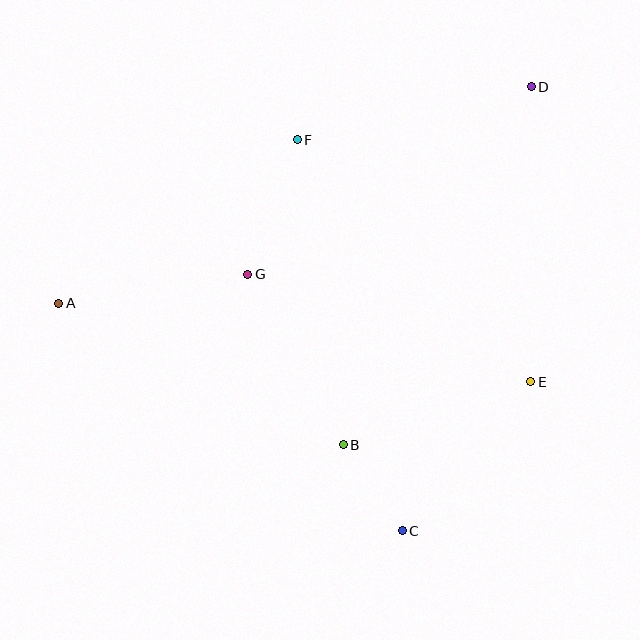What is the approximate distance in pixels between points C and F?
The distance between C and F is approximately 405 pixels.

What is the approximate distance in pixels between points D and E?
The distance between D and E is approximately 295 pixels.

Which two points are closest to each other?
Points B and C are closest to each other.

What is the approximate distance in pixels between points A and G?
The distance between A and G is approximately 191 pixels.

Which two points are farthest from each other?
Points A and D are farthest from each other.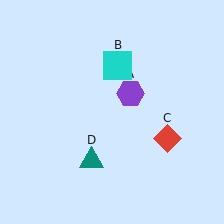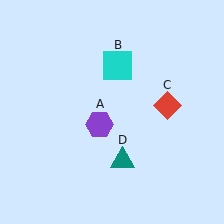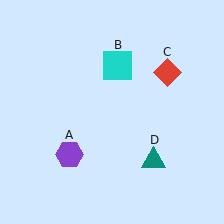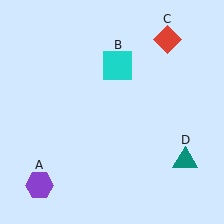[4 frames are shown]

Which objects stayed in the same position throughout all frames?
Cyan square (object B) remained stationary.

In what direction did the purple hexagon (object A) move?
The purple hexagon (object A) moved down and to the left.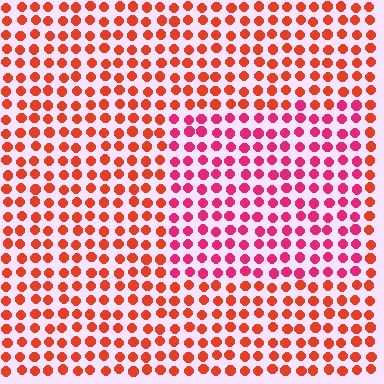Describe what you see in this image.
The image is filled with small red elements in a uniform arrangement. A rectangle-shaped region is visible where the elements are tinted to a slightly different hue, forming a subtle color boundary.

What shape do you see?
I see a rectangle.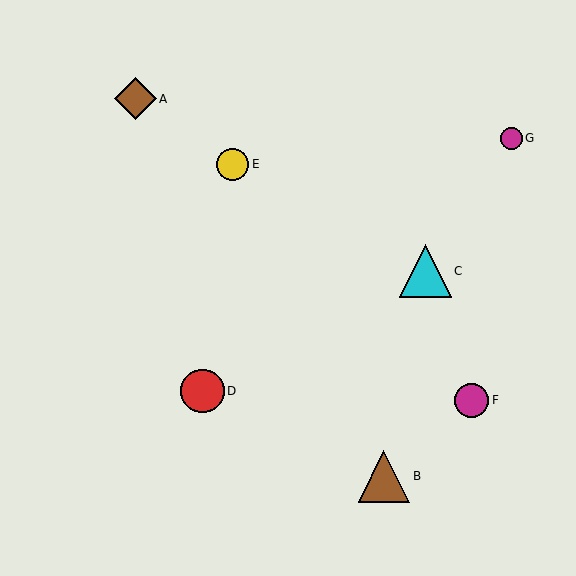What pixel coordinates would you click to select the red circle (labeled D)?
Click at (203, 391) to select the red circle D.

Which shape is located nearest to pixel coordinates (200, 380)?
The red circle (labeled D) at (203, 391) is nearest to that location.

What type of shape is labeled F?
Shape F is a magenta circle.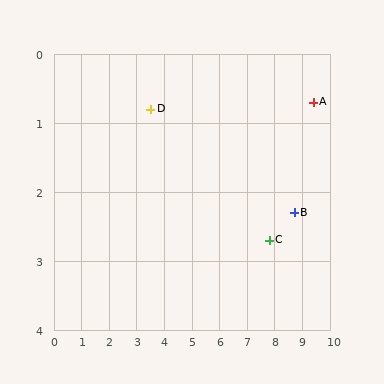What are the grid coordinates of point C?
Point C is at approximately (7.8, 2.7).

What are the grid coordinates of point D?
Point D is at approximately (3.5, 0.8).